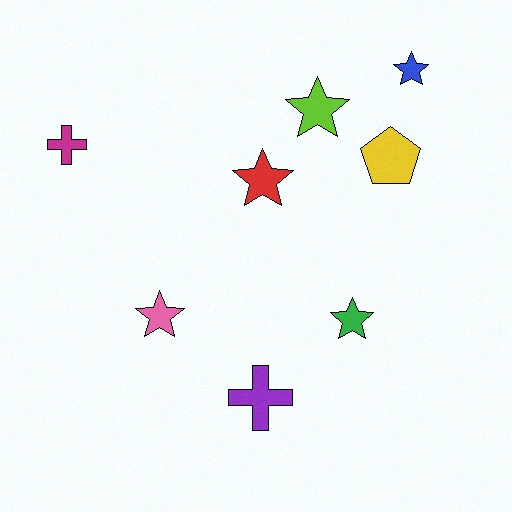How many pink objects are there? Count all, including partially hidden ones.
There is 1 pink object.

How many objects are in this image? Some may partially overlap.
There are 8 objects.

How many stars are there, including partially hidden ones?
There are 5 stars.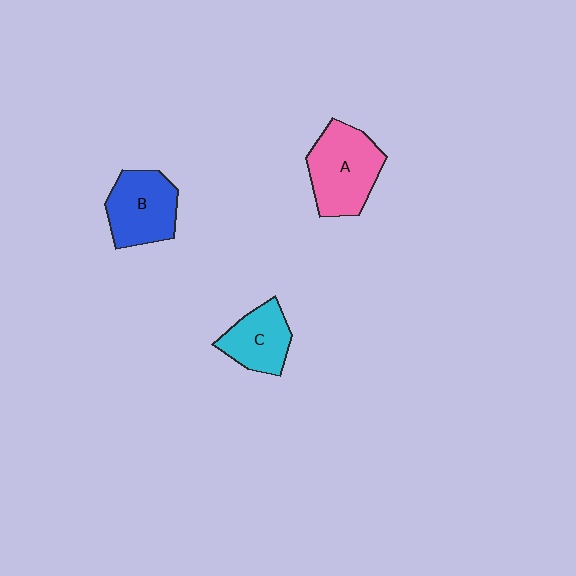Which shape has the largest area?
Shape A (pink).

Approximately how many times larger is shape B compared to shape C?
Approximately 1.3 times.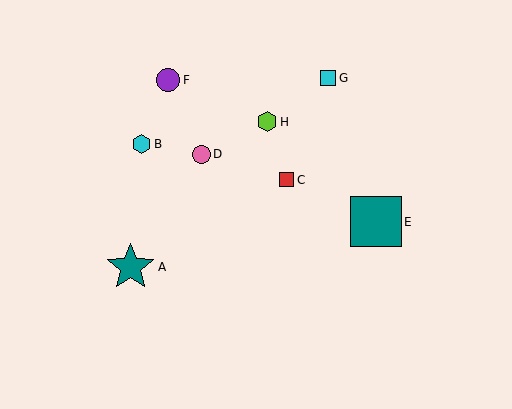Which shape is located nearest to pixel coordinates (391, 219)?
The teal square (labeled E) at (376, 222) is nearest to that location.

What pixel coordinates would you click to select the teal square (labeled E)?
Click at (376, 222) to select the teal square E.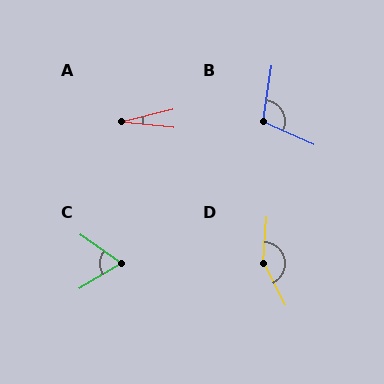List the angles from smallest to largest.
A (20°), C (66°), B (105°), D (149°).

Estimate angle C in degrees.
Approximately 66 degrees.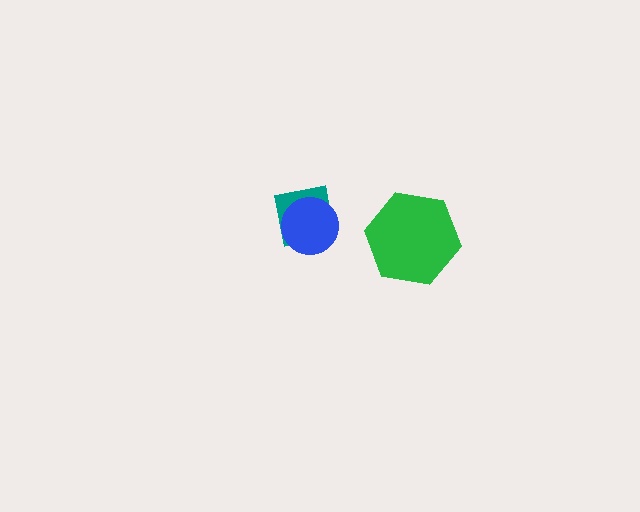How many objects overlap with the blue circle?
1 object overlaps with the blue circle.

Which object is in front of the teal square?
The blue circle is in front of the teal square.